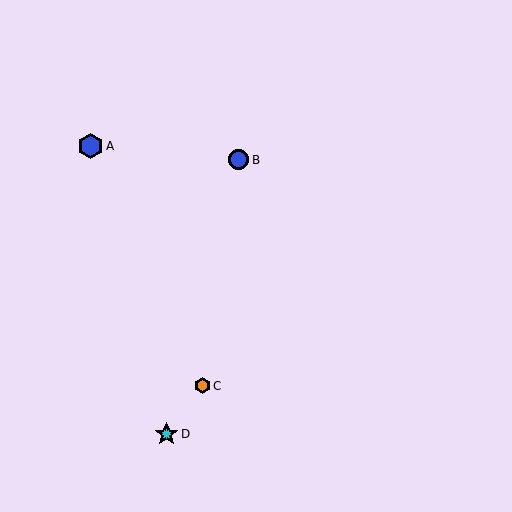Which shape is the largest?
The blue hexagon (labeled A) is the largest.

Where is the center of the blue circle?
The center of the blue circle is at (239, 160).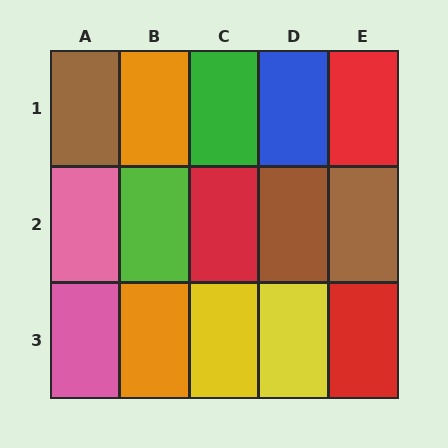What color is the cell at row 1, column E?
Red.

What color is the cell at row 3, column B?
Orange.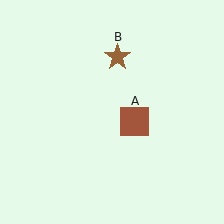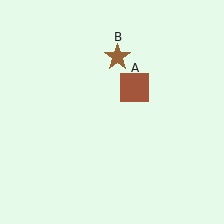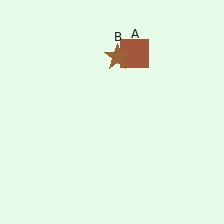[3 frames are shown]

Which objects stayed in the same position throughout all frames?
Brown star (object B) remained stationary.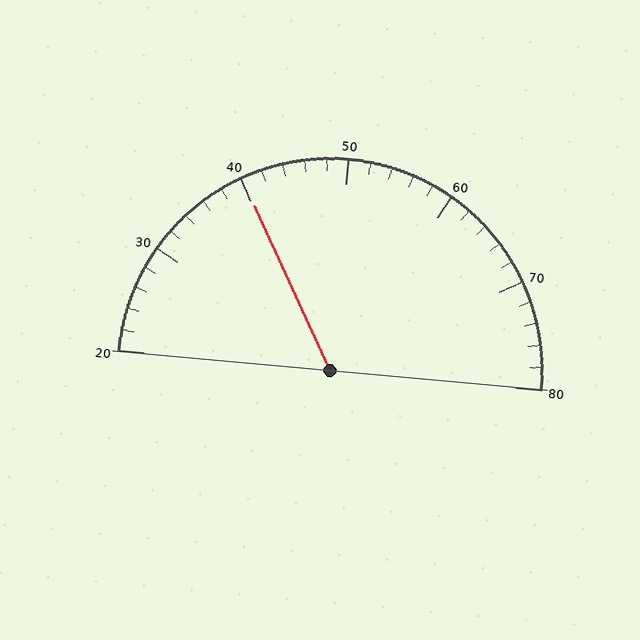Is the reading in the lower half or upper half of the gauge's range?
The reading is in the lower half of the range (20 to 80).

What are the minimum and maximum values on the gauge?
The gauge ranges from 20 to 80.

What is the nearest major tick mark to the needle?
The nearest major tick mark is 40.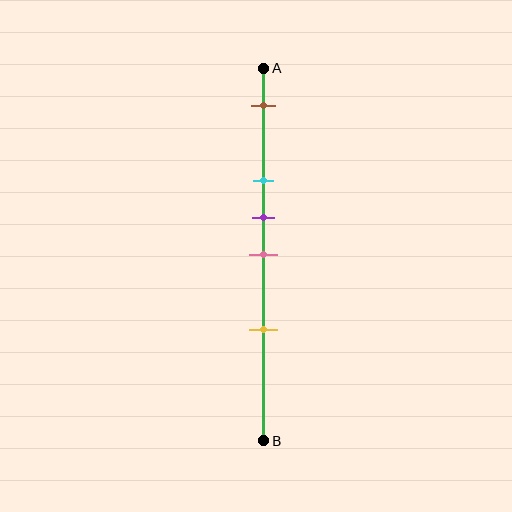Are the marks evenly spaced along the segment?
No, the marks are not evenly spaced.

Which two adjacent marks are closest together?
The purple and pink marks are the closest adjacent pair.